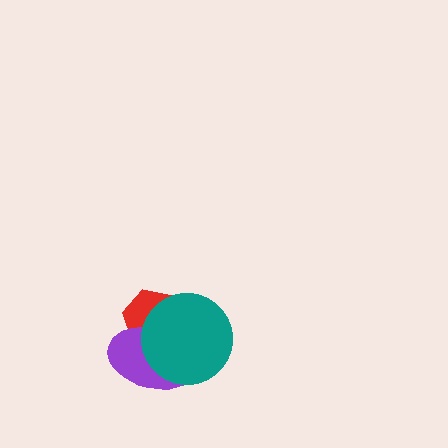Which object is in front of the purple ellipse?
The teal circle is in front of the purple ellipse.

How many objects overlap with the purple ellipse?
2 objects overlap with the purple ellipse.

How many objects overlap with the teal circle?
2 objects overlap with the teal circle.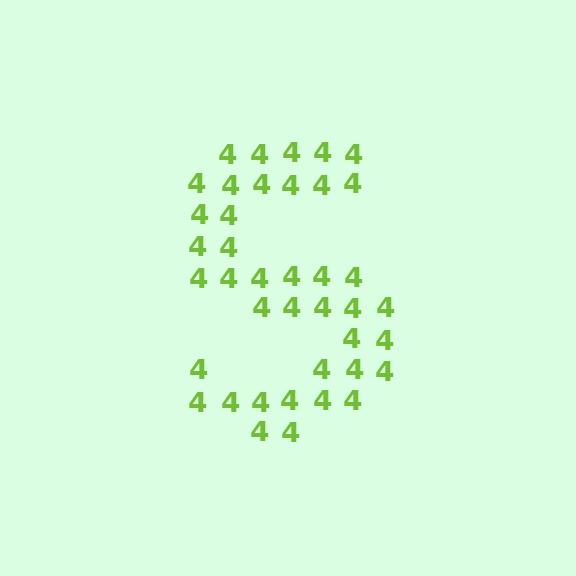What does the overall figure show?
The overall figure shows the letter S.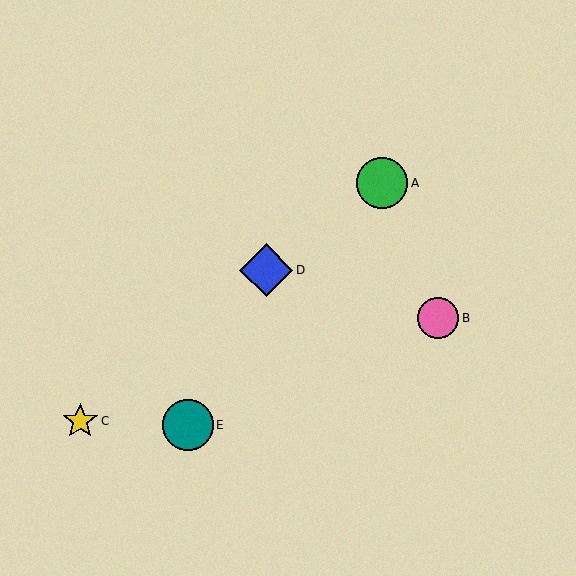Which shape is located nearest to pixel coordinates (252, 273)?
The blue diamond (labeled D) at (266, 270) is nearest to that location.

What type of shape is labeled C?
Shape C is a yellow star.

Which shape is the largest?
The blue diamond (labeled D) is the largest.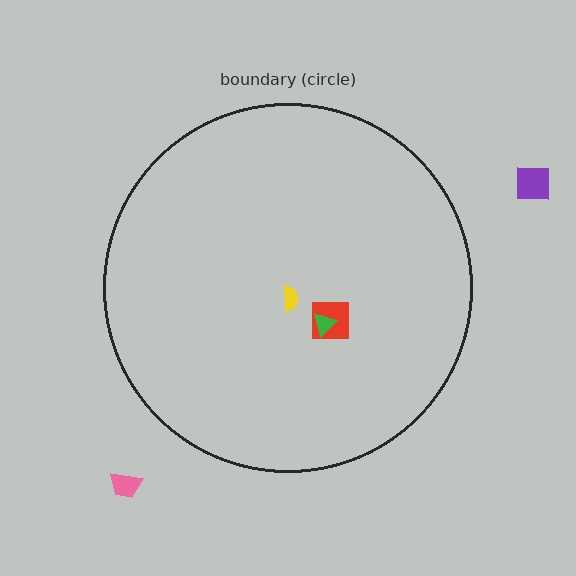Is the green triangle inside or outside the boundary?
Inside.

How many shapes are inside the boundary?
3 inside, 2 outside.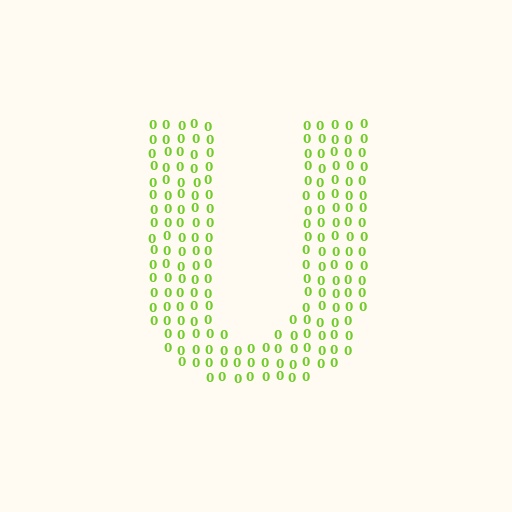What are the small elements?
The small elements are digit 0's.